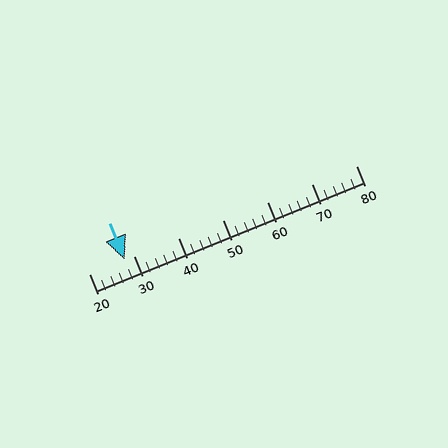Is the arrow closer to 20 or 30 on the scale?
The arrow is closer to 30.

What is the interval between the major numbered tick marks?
The major tick marks are spaced 10 units apart.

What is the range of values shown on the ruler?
The ruler shows values from 20 to 80.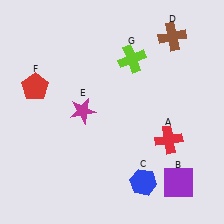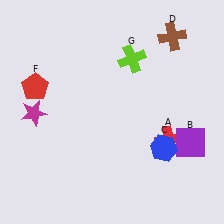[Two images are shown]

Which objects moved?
The objects that moved are: the purple square (B), the blue hexagon (C), the magenta star (E).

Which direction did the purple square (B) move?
The purple square (B) moved up.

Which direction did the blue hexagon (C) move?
The blue hexagon (C) moved up.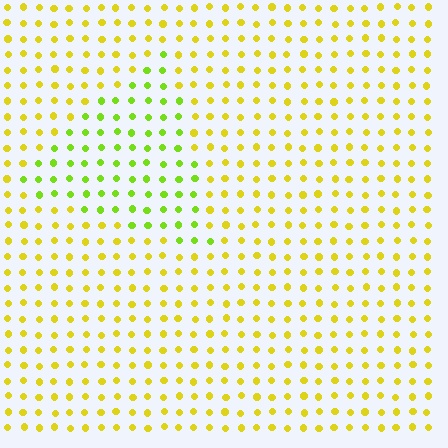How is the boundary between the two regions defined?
The boundary is defined purely by a slight shift in hue (about 34 degrees). Spacing, size, and orientation are identical on both sides.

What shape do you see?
I see a triangle.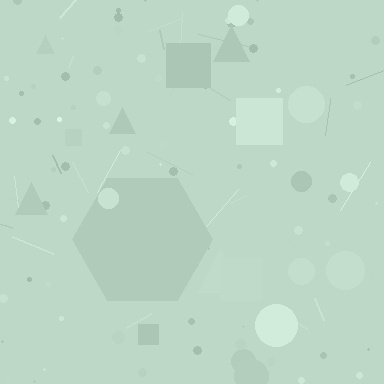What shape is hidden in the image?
A hexagon is hidden in the image.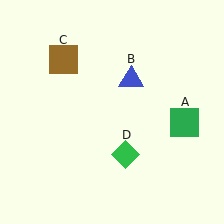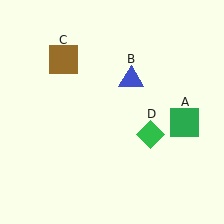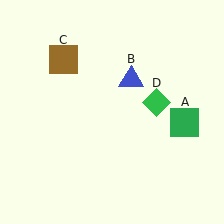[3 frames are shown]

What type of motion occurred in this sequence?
The green diamond (object D) rotated counterclockwise around the center of the scene.